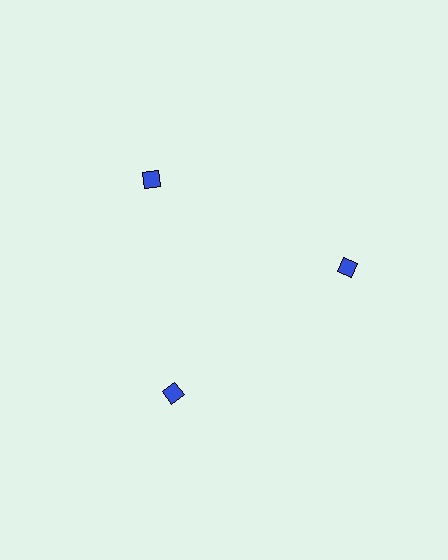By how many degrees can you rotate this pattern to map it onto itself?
The pattern maps onto itself every 120 degrees of rotation.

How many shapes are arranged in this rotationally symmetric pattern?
There are 3 shapes, arranged in 3 groups of 1.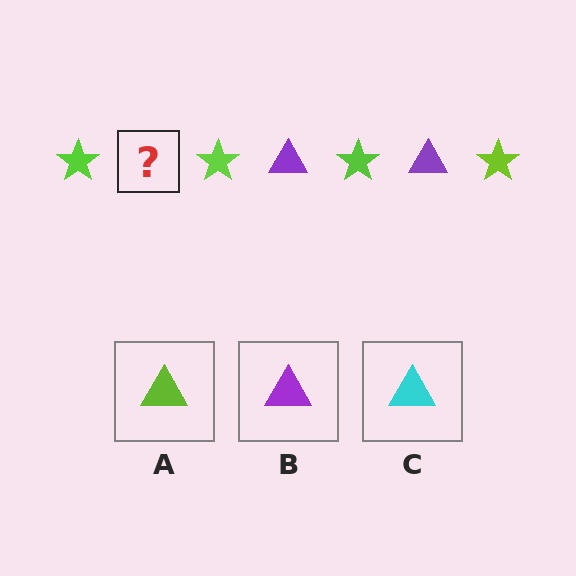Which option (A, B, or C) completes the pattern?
B.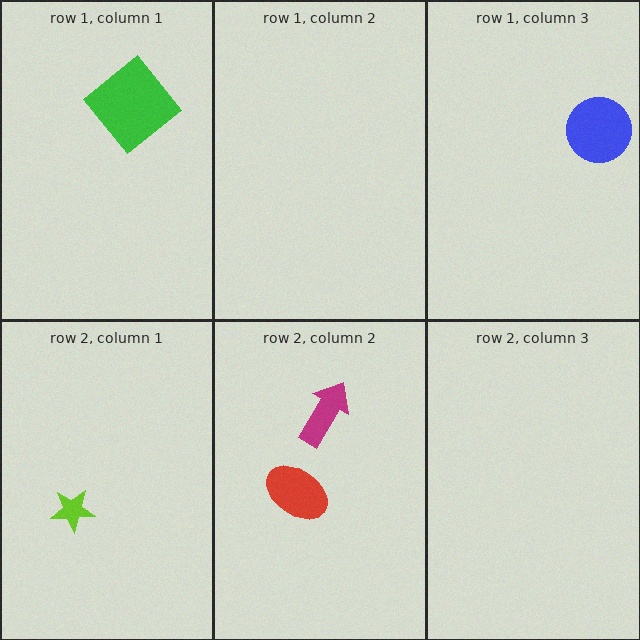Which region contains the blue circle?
The row 1, column 3 region.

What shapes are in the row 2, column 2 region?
The magenta arrow, the red ellipse.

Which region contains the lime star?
The row 2, column 1 region.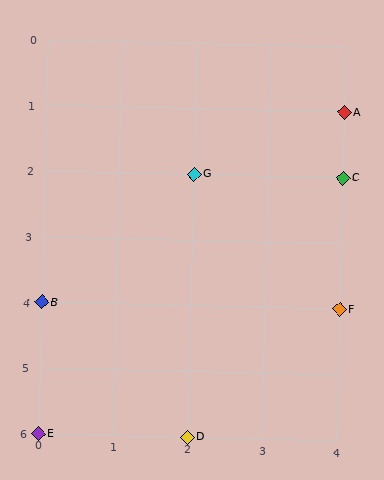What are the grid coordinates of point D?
Point D is at grid coordinates (2, 6).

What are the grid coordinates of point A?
Point A is at grid coordinates (4, 1).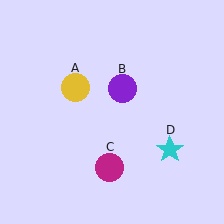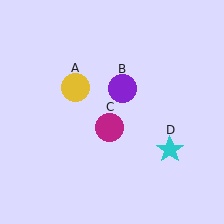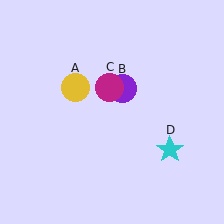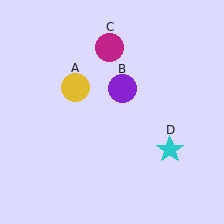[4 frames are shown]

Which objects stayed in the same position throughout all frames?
Yellow circle (object A) and purple circle (object B) and cyan star (object D) remained stationary.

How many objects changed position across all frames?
1 object changed position: magenta circle (object C).